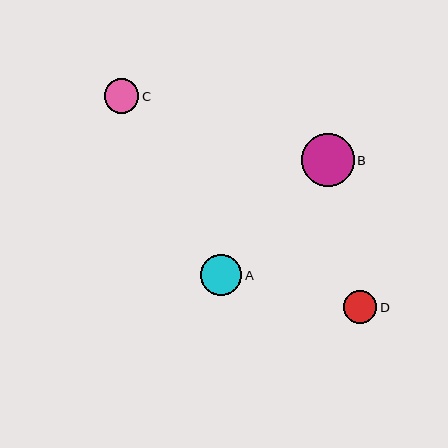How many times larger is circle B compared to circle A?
Circle B is approximately 1.3 times the size of circle A.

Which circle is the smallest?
Circle D is the smallest with a size of approximately 33 pixels.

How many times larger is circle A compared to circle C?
Circle A is approximately 1.2 times the size of circle C.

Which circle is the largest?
Circle B is the largest with a size of approximately 53 pixels.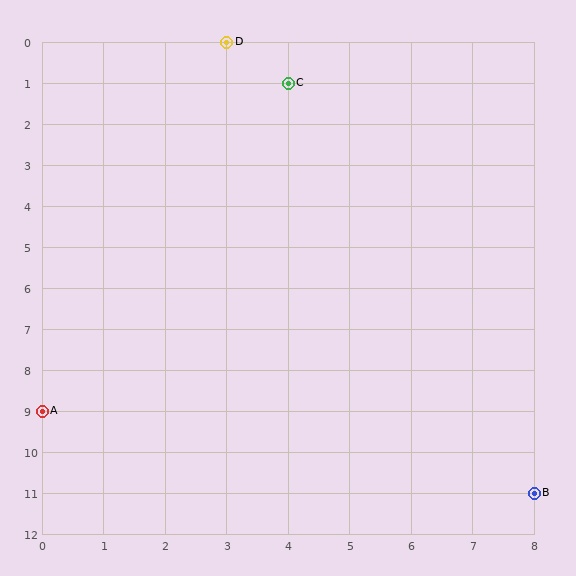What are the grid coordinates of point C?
Point C is at grid coordinates (4, 1).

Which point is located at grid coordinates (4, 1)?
Point C is at (4, 1).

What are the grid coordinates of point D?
Point D is at grid coordinates (3, 0).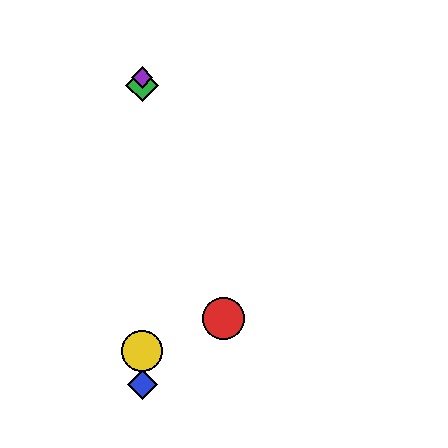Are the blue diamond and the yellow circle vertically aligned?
Yes, both are at x≈142.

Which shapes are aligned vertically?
The blue diamond, the green diamond, the yellow circle, the purple diamond are aligned vertically.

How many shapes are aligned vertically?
4 shapes (the blue diamond, the green diamond, the yellow circle, the purple diamond) are aligned vertically.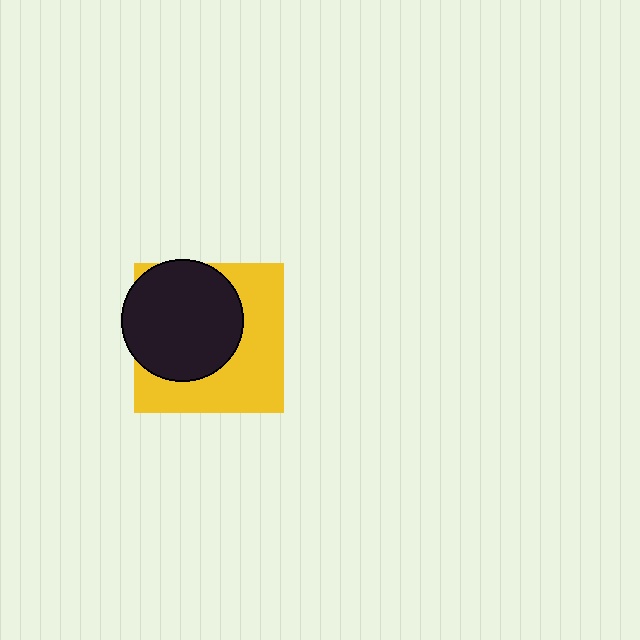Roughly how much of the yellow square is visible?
About half of it is visible (roughly 51%).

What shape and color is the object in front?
The object in front is a black circle.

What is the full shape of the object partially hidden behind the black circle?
The partially hidden object is a yellow square.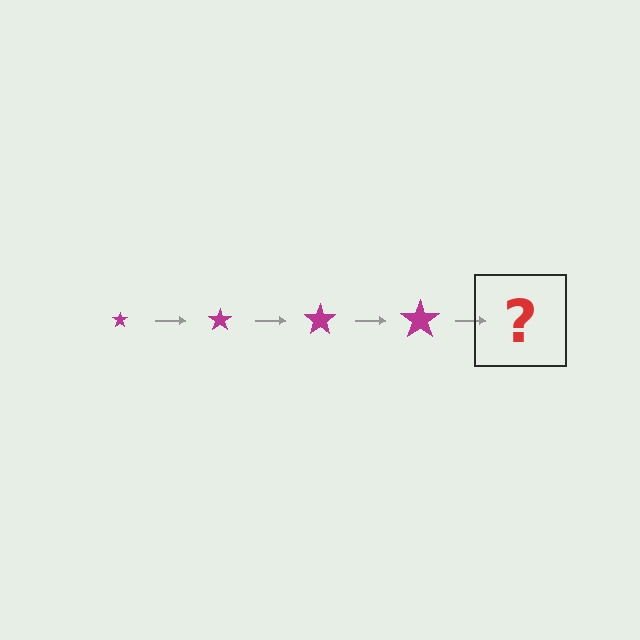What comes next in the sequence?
The next element should be a magenta star, larger than the previous one.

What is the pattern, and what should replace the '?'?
The pattern is that the star gets progressively larger each step. The '?' should be a magenta star, larger than the previous one.